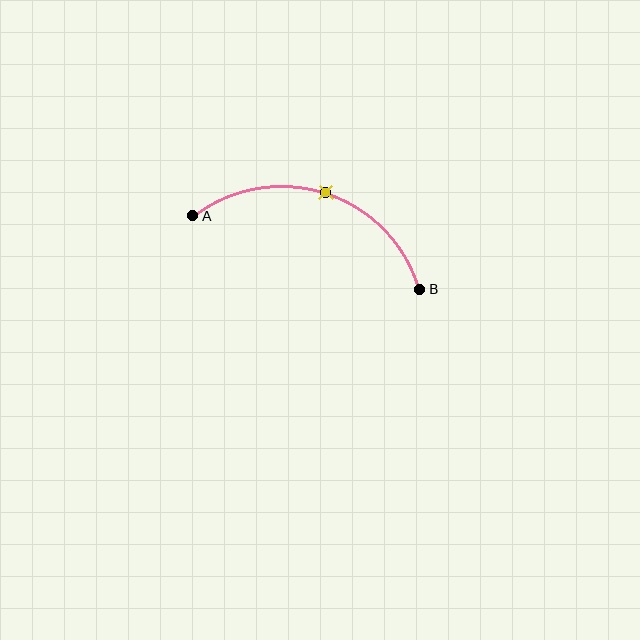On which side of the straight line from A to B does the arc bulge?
The arc bulges above the straight line connecting A and B.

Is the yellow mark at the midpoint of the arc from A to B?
Yes. The yellow mark lies on the arc at equal arc-length from both A and B — it is the arc midpoint.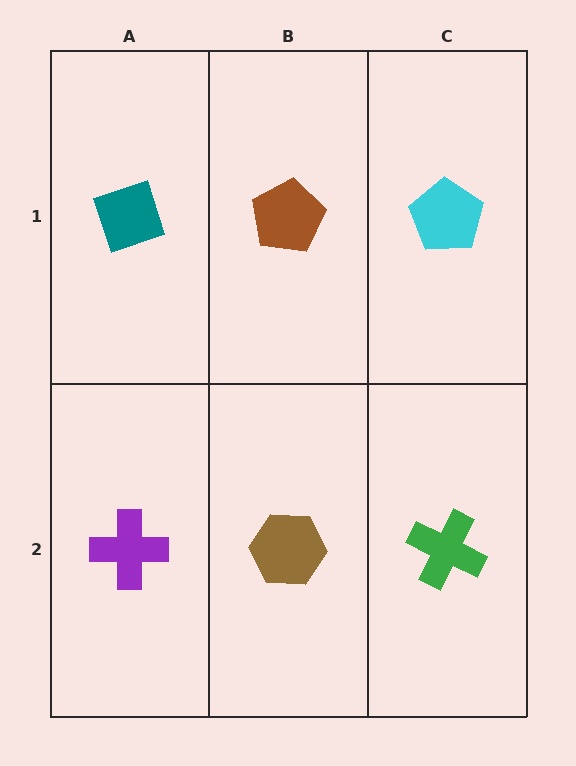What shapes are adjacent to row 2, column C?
A cyan pentagon (row 1, column C), a brown hexagon (row 2, column B).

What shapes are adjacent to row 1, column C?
A green cross (row 2, column C), a brown pentagon (row 1, column B).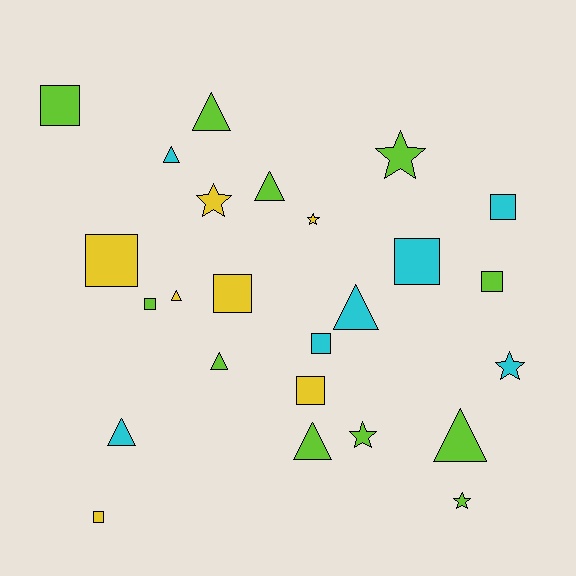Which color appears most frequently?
Lime, with 11 objects.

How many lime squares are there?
There are 3 lime squares.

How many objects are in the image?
There are 25 objects.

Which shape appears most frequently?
Square, with 10 objects.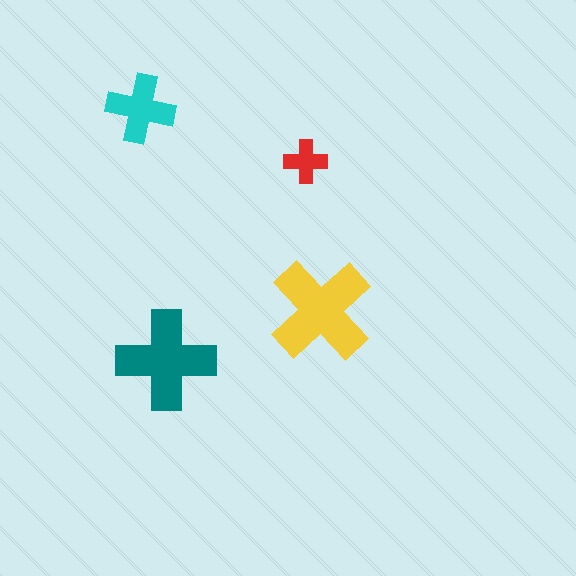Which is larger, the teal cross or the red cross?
The teal one.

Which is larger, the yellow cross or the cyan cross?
The yellow one.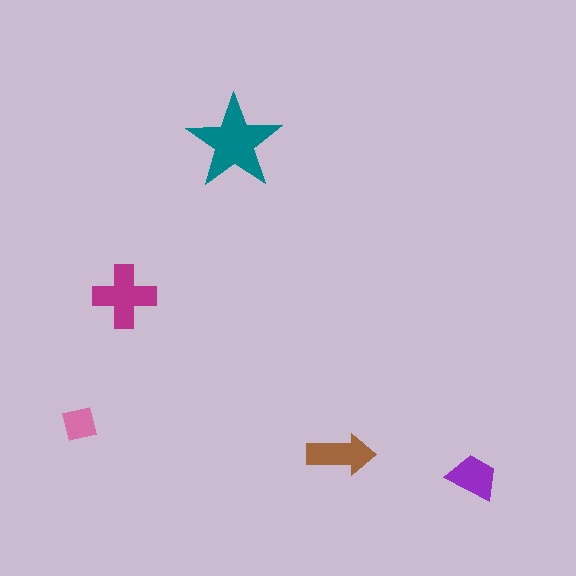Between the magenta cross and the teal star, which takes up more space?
The teal star.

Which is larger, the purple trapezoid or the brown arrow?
The brown arrow.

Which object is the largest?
The teal star.